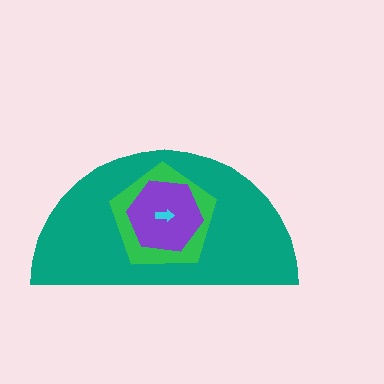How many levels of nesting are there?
4.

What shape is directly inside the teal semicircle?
The green pentagon.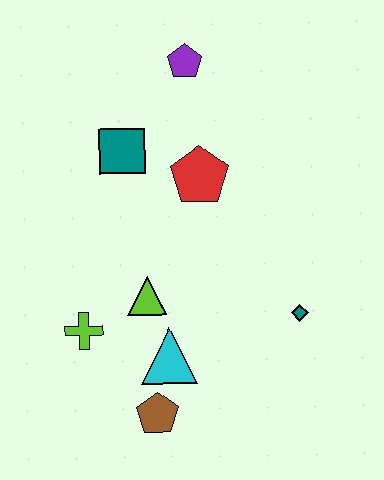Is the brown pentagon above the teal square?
No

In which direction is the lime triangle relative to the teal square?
The lime triangle is below the teal square.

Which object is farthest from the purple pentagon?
The brown pentagon is farthest from the purple pentagon.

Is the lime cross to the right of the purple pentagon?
No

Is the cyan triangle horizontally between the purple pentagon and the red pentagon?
No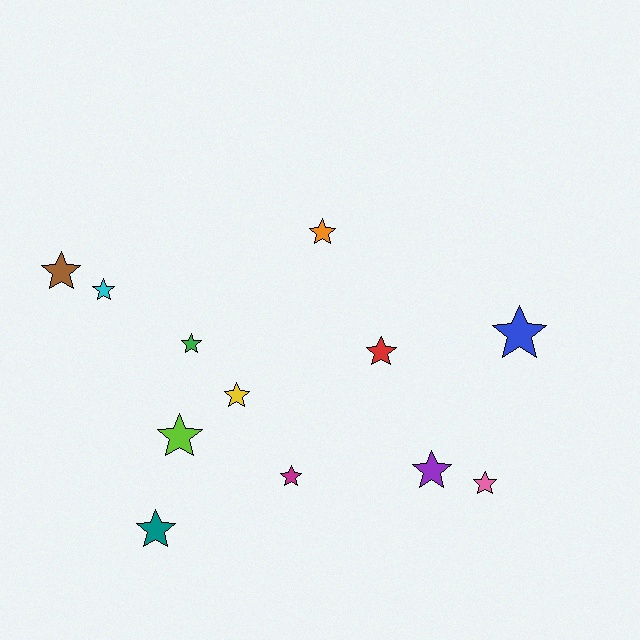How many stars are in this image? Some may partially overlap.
There are 12 stars.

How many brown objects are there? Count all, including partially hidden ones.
There is 1 brown object.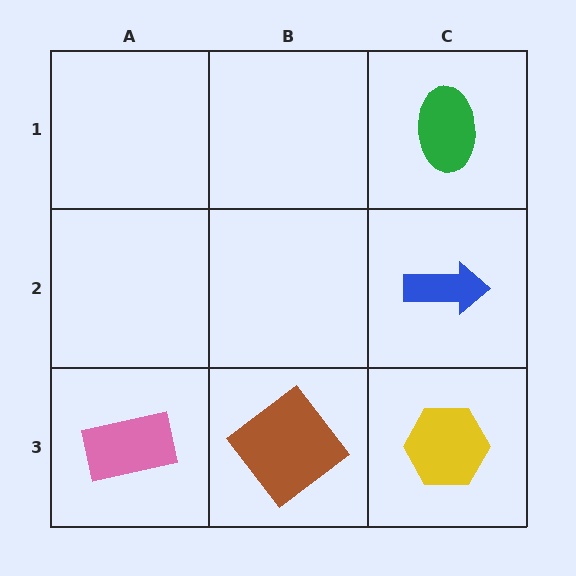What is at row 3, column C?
A yellow hexagon.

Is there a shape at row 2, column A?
No, that cell is empty.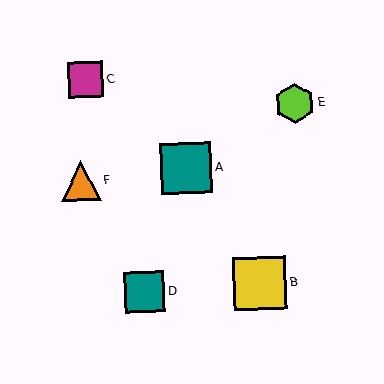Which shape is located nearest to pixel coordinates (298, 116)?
The lime hexagon (labeled E) at (295, 103) is nearest to that location.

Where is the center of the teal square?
The center of the teal square is at (186, 168).